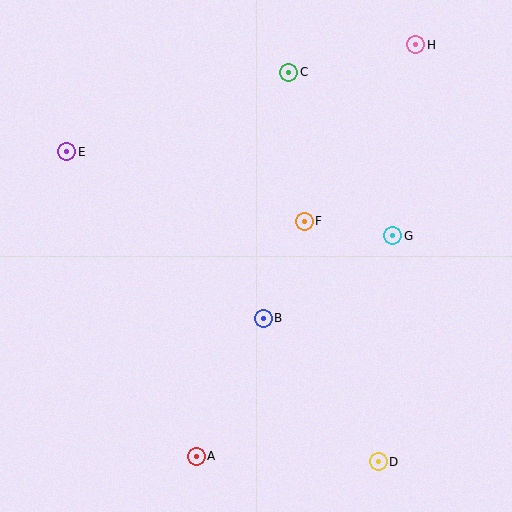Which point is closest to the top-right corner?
Point H is closest to the top-right corner.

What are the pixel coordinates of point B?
Point B is at (263, 318).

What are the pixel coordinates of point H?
Point H is at (416, 45).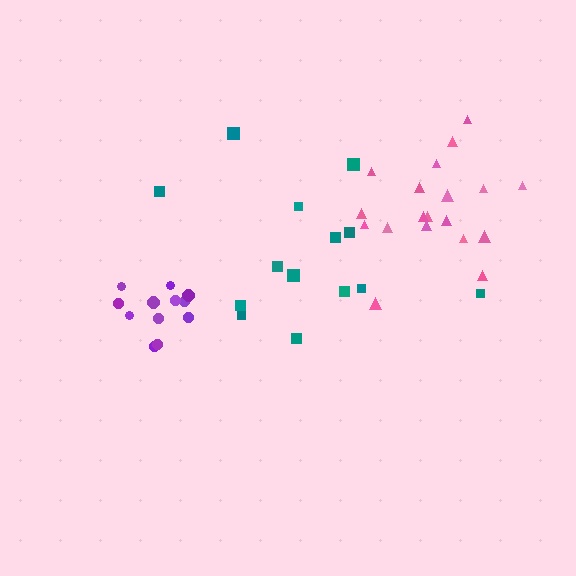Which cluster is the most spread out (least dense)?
Teal.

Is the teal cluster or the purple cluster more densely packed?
Purple.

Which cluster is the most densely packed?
Purple.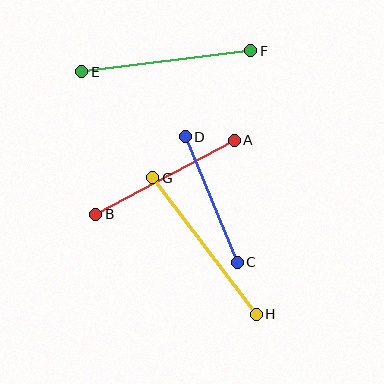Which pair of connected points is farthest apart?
Points G and H are farthest apart.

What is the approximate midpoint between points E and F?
The midpoint is at approximately (166, 61) pixels.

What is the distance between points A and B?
The distance is approximately 157 pixels.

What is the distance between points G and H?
The distance is approximately 171 pixels.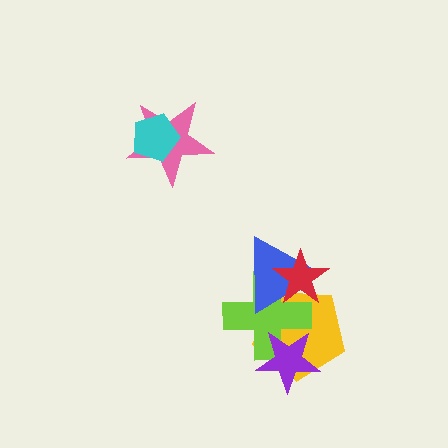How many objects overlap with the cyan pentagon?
1 object overlaps with the cyan pentagon.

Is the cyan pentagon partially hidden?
No, no other shape covers it.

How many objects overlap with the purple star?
2 objects overlap with the purple star.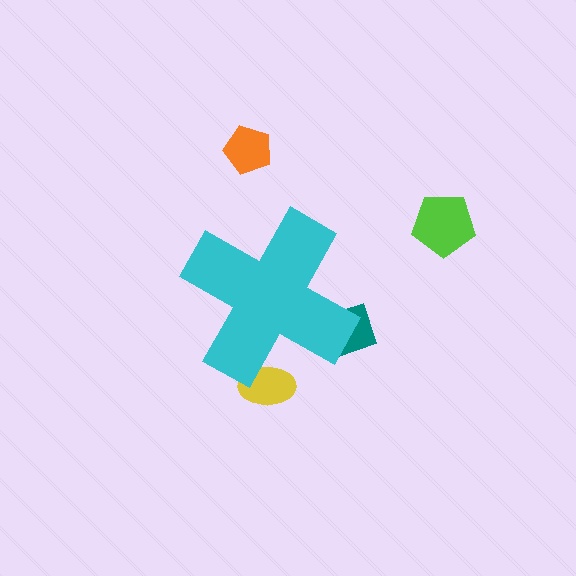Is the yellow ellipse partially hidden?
Yes, the yellow ellipse is partially hidden behind the cyan cross.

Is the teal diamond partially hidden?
Yes, the teal diamond is partially hidden behind the cyan cross.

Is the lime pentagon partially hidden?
No, the lime pentagon is fully visible.